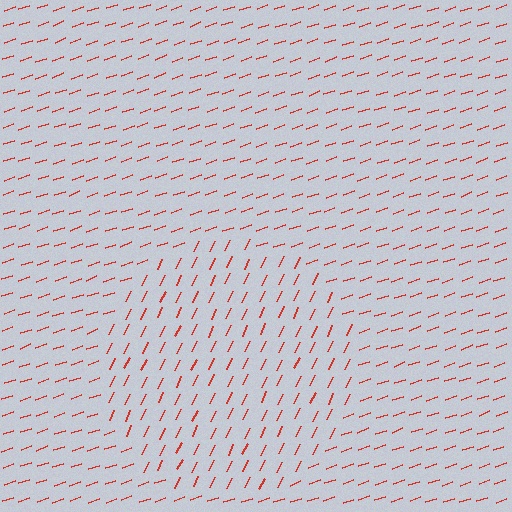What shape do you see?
I see a circle.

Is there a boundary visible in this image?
Yes, there is a texture boundary formed by a change in line orientation.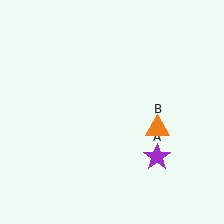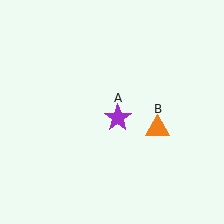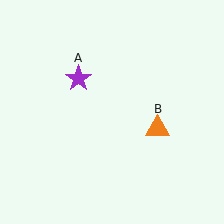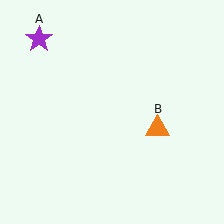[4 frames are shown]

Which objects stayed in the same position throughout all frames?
Orange triangle (object B) remained stationary.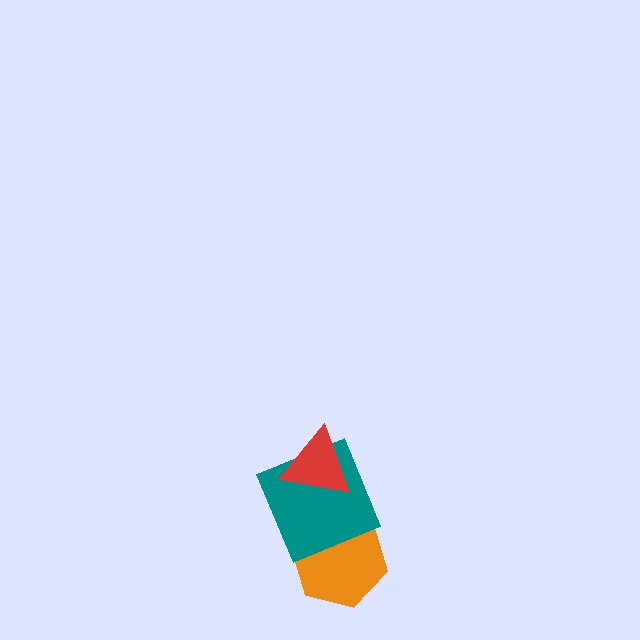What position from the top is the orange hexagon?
The orange hexagon is 3rd from the top.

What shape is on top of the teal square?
The red triangle is on top of the teal square.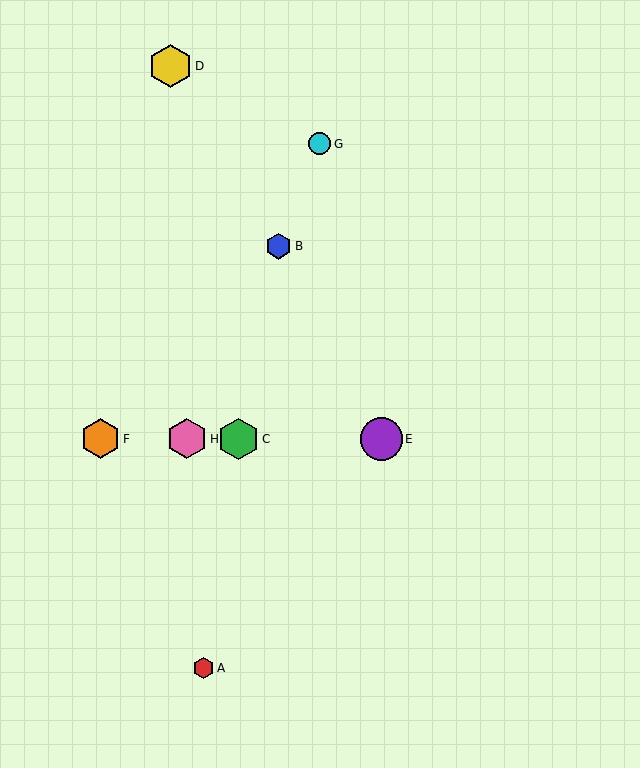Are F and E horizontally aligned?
Yes, both are at y≈439.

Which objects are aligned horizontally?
Objects C, E, F, H are aligned horizontally.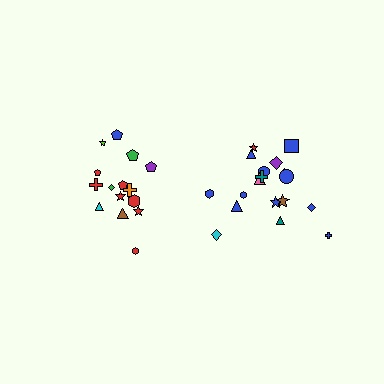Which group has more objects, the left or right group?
The right group.